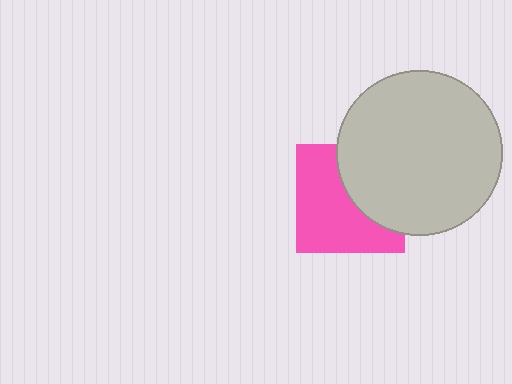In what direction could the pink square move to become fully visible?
The pink square could move left. That would shift it out from behind the light gray circle entirely.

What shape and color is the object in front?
The object in front is a light gray circle.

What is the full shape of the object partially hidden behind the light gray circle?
The partially hidden object is a pink square.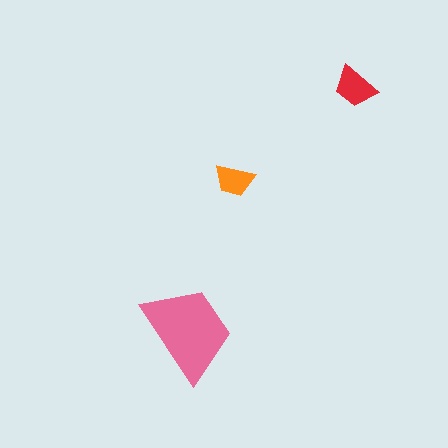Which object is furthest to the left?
The pink trapezoid is leftmost.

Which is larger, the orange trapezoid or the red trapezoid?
The red one.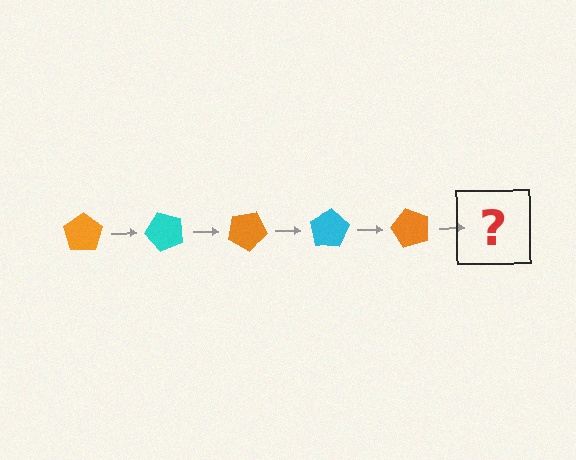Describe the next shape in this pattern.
It should be a cyan pentagon, rotated 250 degrees from the start.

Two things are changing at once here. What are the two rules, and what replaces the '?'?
The two rules are that it rotates 50 degrees each step and the color cycles through orange and cyan. The '?' should be a cyan pentagon, rotated 250 degrees from the start.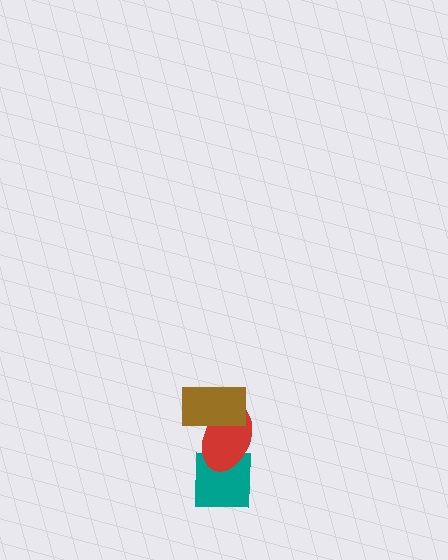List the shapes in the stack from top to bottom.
From top to bottom: the brown rectangle, the red ellipse, the teal square.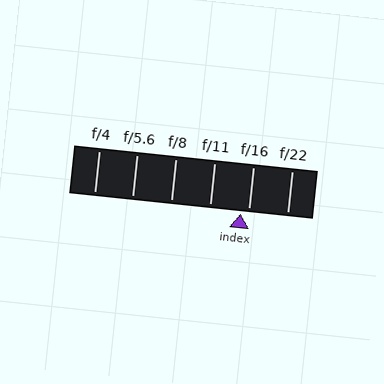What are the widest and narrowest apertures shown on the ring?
The widest aperture shown is f/4 and the narrowest is f/22.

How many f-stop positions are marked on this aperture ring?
There are 6 f-stop positions marked.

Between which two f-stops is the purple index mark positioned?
The index mark is between f/11 and f/16.